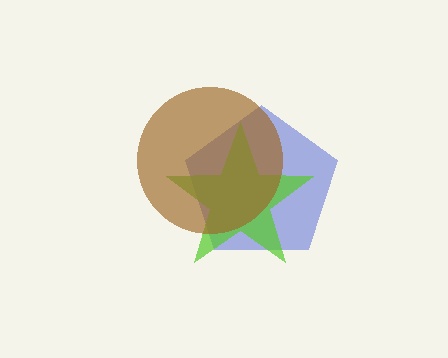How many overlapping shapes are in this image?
There are 3 overlapping shapes in the image.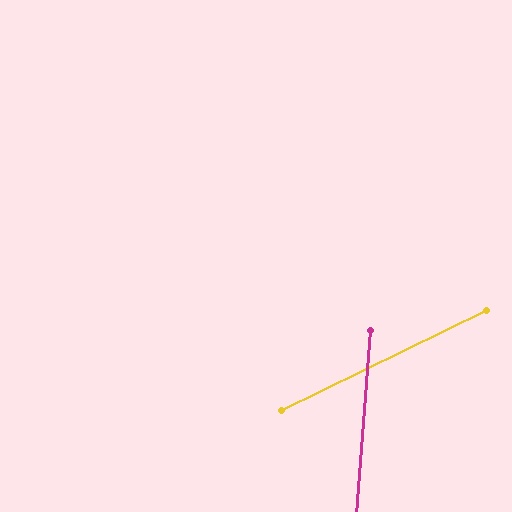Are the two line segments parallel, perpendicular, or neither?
Neither parallel nor perpendicular — they differ by about 60°.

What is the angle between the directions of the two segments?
Approximately 60 degrees.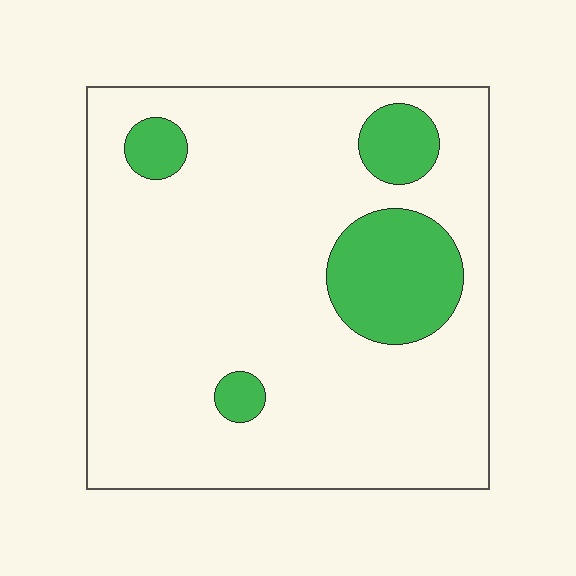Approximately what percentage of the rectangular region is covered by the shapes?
Approximately 15%.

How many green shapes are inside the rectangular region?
4.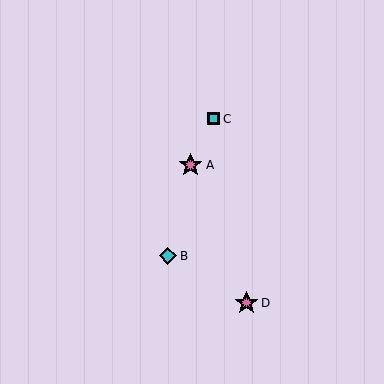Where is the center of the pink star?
The center of the pink star is at (191, 165).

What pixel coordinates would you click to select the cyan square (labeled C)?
Click at (213, 119) to select the cyan square C.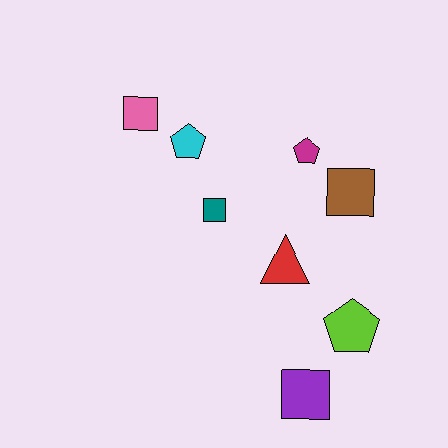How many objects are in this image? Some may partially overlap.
There are 8 objects.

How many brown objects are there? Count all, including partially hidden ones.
There is 1 brown object.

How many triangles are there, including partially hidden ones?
There is 1 triangle.